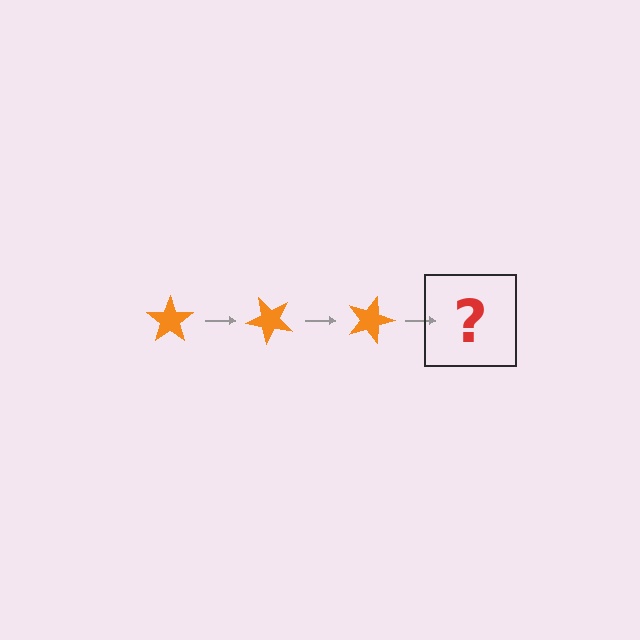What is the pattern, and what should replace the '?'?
The pattern is that the star rotates 45 degrees each step. The '?' should be an orange star rotated 135 degrees.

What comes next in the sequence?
The next element should be an orange star rotated 135 degrees.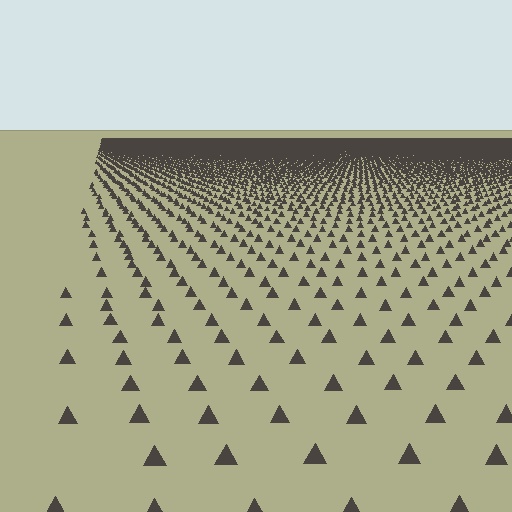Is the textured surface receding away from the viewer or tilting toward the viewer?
The surface is receding away from the viewer. Texture elements get smaller and denser toward the top.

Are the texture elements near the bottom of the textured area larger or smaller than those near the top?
Larger. Near the bottom, elements are closer to the viewer and appear at a bigger on-screen size.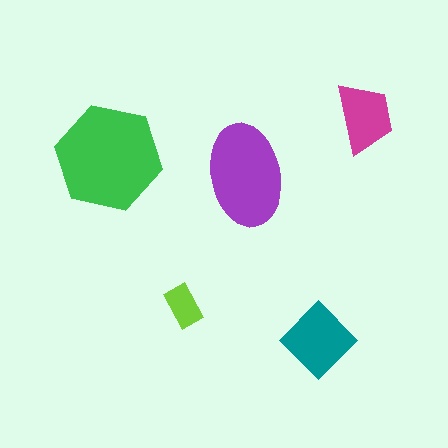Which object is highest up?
The magenta trapezoid is topmost.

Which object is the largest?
The green hexagon.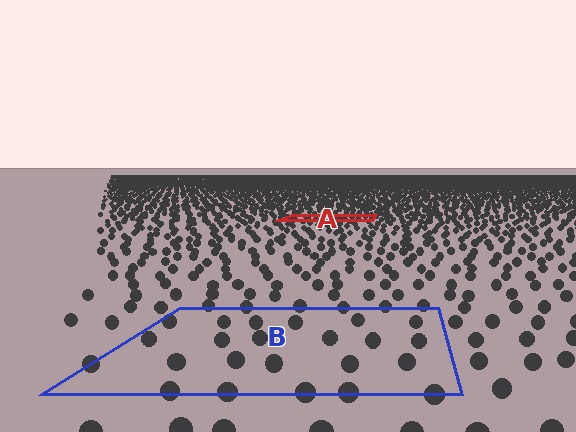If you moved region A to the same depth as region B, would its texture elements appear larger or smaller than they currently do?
They would appear larger. At a closer depth, the same texture elements are projected at a bigger on-screen size.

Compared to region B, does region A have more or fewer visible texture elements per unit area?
Region A has more texture elements per unit area — they are packed more densely because it is farther away.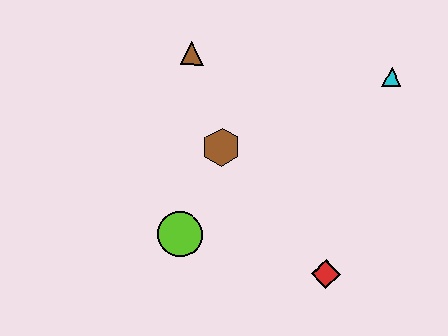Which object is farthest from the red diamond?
The brown triangle is farthest from the red diamond.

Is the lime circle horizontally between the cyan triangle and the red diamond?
No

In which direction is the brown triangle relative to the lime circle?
The brown triangle is above the lime circle.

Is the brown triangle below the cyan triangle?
No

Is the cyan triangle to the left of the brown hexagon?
No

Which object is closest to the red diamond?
The lime circle is closest to the red diamond.